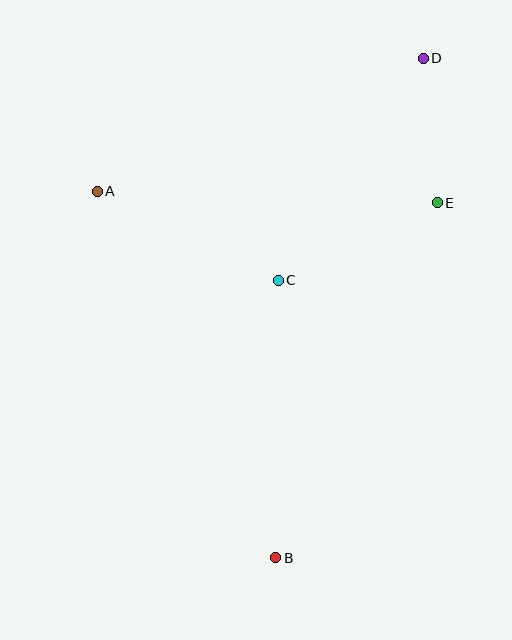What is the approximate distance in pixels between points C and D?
The distance between C and D is approximately 265 pixels.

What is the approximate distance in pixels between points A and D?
The distance between A and D is approximately 352 pixels.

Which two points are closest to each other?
Points D and E are closest to each other.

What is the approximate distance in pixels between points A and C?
The distance between A and C is approximately 202 pixels.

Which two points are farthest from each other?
Points B and D are farthest from each other.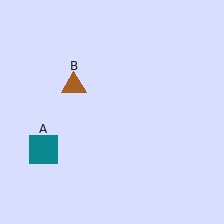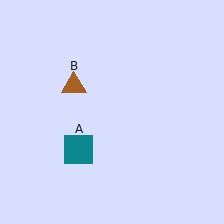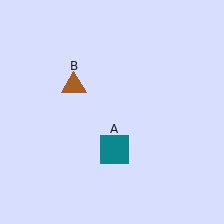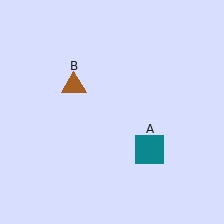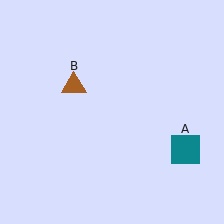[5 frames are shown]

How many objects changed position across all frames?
1 object changed position: teal square (object A).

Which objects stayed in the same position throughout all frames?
Brown triangle (object B) remained stationary.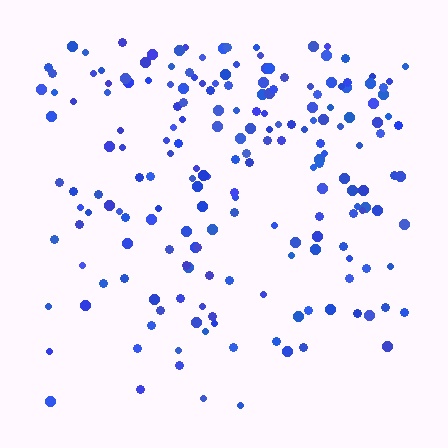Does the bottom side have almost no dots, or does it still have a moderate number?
Still a moderate number, just noticeably fewer than the top.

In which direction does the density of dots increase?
From bottom to top, with the top side densest.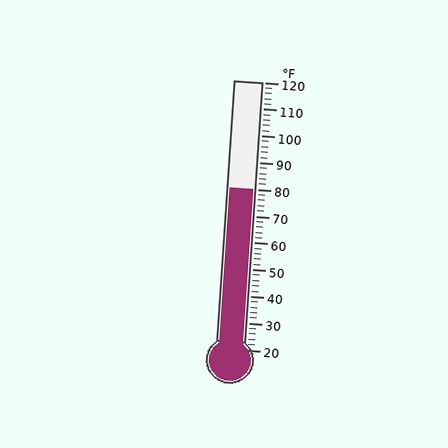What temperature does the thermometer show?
The thermometer shows approximately 80°F.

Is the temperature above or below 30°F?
The temperature is above 30°F.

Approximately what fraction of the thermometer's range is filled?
The thermometer is filled to approximately 60% of its range.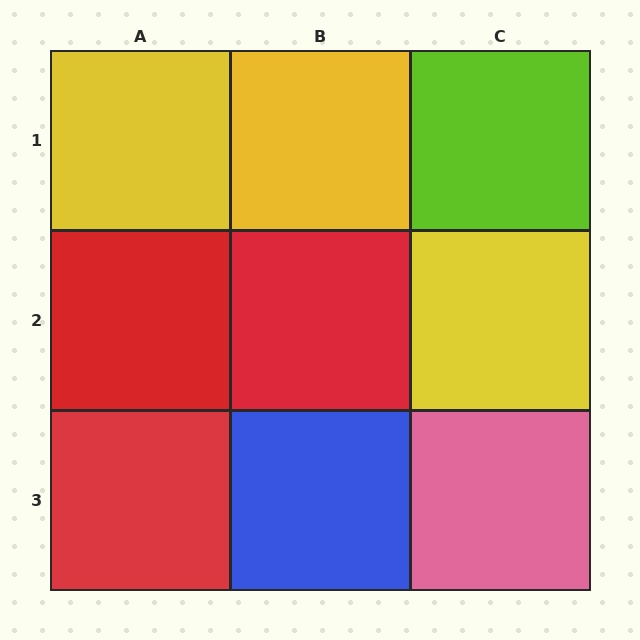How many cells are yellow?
3 cells are yellow.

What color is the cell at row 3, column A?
Red.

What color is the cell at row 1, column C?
Lime.